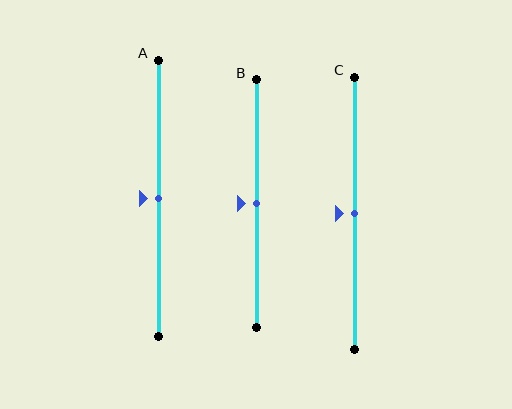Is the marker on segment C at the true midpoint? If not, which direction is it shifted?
Yes, the marker on segment C is at the true midpoint.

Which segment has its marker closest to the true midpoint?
Segment A has its marker closest to the true midpoint.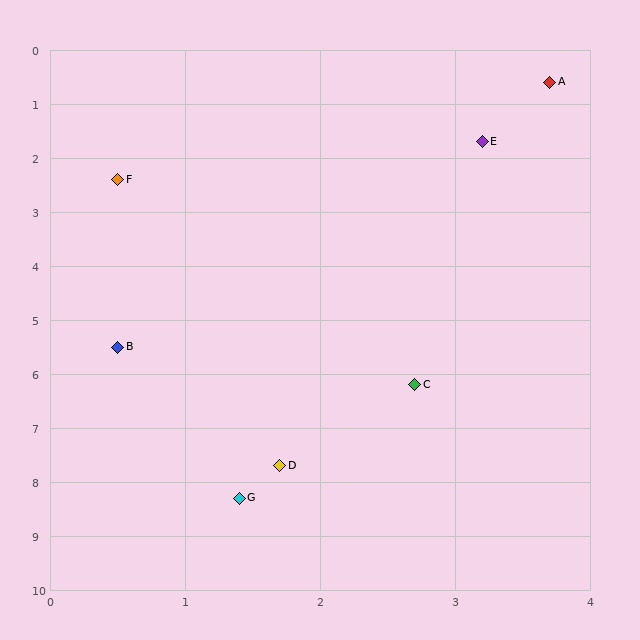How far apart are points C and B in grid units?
Points C and B are about 2.3 grid units apart.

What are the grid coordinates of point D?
Point D is at approximately (1.7, 7.7).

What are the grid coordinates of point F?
Point F is at approximately (0.5, 2.4).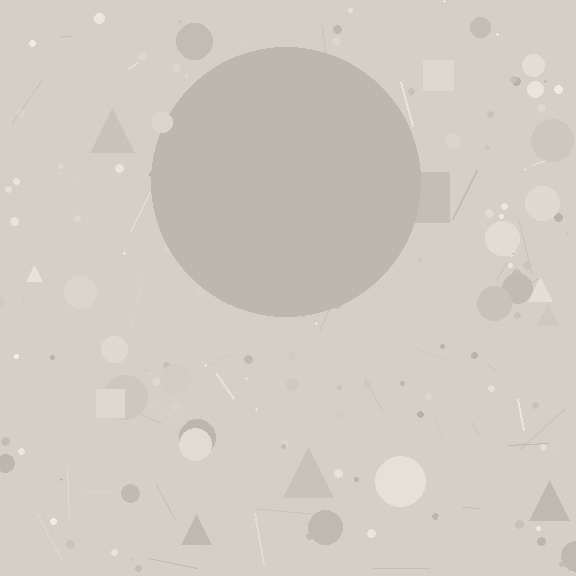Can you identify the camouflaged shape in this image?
The camouflaged shape is a circle.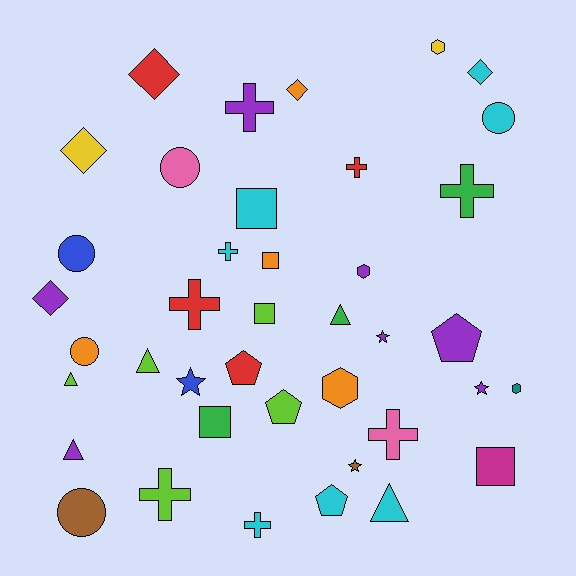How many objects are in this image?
There are 40 objects.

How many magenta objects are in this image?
There is 1 magenta object.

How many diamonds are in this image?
There are 5 diamonds.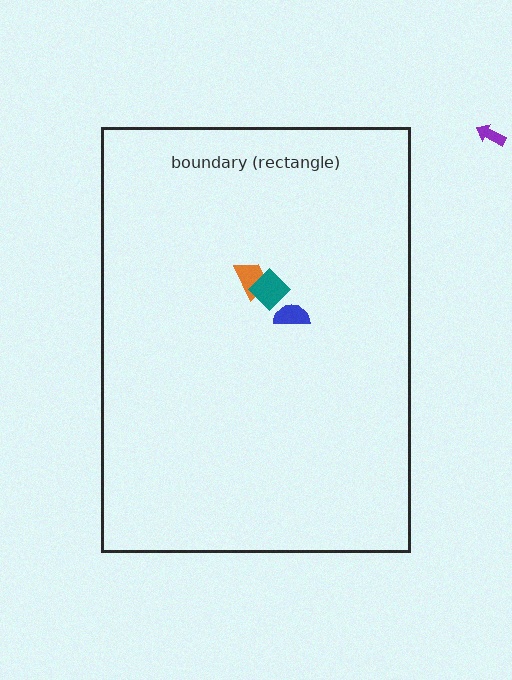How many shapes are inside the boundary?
3 inside, 1 outside.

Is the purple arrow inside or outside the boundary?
Outside.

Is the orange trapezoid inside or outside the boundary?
Inside.